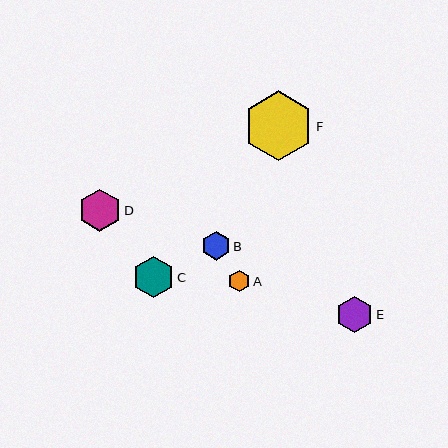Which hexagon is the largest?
Hexagon F is the largest with a size of approximately 70 pixels.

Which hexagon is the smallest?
Hexagon A is the smallest with a size of approximately 22 pixels.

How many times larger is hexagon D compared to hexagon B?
Hexagon D is approximately 1.5 times the size of hexagon B.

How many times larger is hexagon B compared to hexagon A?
Hexagon B is approximately 1.3 times the size of hexagon A.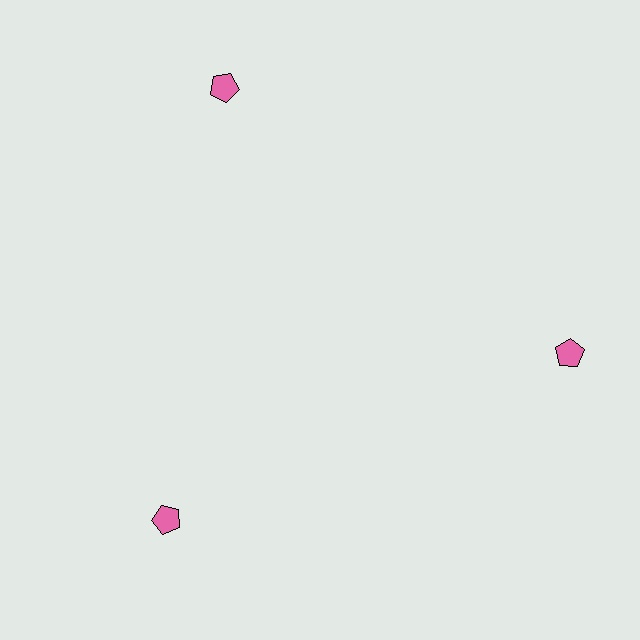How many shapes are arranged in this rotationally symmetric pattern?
There are 3 shapes, arranged in 3 groups of 1.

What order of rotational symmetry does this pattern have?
This pattern has 3-fold rotational symmetry.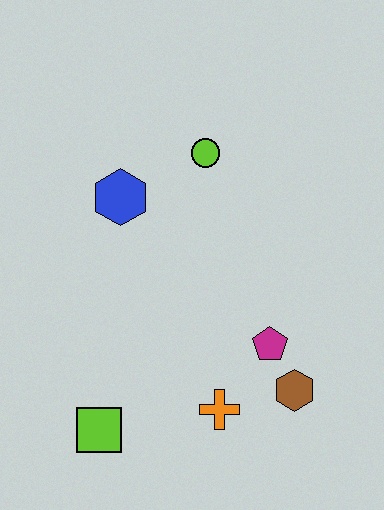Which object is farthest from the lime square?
The lime circle is farthest from the lime square.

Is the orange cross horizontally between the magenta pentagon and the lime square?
Yes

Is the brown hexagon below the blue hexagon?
Yes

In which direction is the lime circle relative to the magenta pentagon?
The lime circle is above the magenta pentagon.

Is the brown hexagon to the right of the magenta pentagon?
Yes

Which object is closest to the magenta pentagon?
The brown hexagon is closest to the magenta pentagon.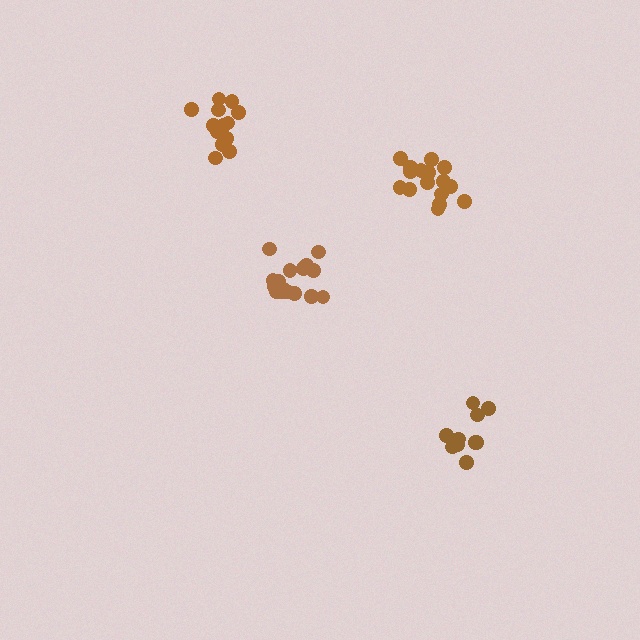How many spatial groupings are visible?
There are 4 spatial groupings.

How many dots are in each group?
Group 1: 14 dots, Group 2: 10 dots, Group 3: 16 dots, Group 4: 16 dots (56 total).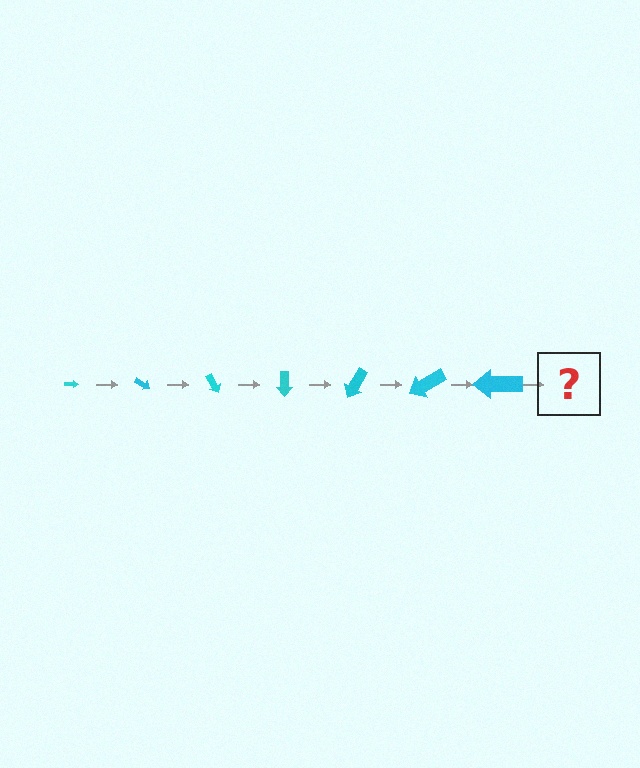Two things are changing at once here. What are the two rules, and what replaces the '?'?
The two rules are that the arrow grows larger each step and it rotates 30 degrees each step. The '?' should be an arrow, larger than the previous one and rotated 210 degrees from the start.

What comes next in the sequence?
The next element should be an arrow, larger than the previous one and rotated 210 degrees from the start.